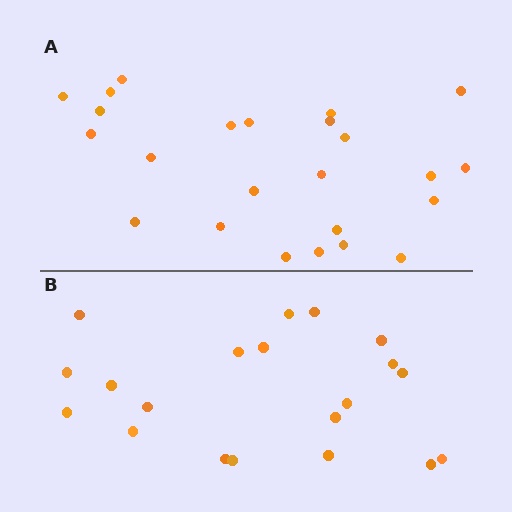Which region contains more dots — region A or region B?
Region A (the top region) has more dots.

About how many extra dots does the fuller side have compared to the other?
Region A has about 4 more dots than region B.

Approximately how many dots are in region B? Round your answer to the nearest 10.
About 20 dots.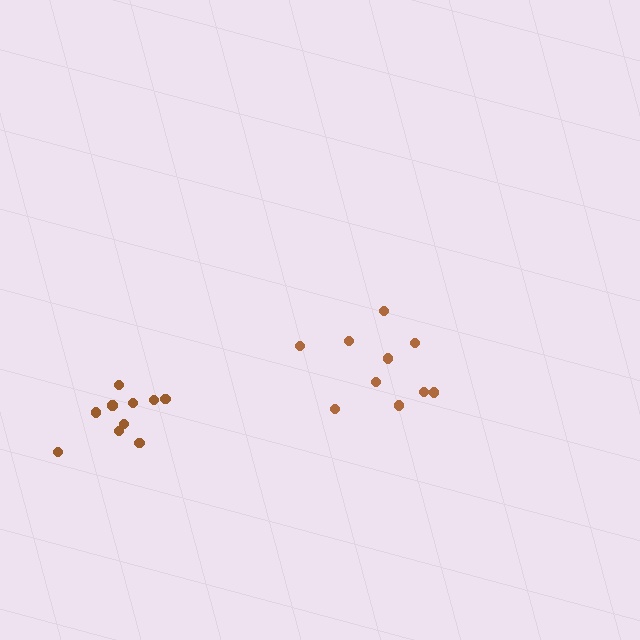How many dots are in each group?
Group 1: 10 dots, Group 2: 10 dots (20 total).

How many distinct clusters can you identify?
There are 2 distinct clusters.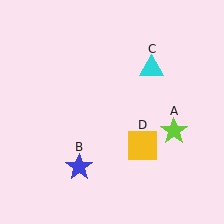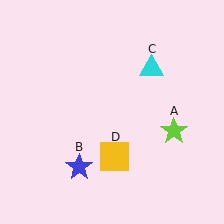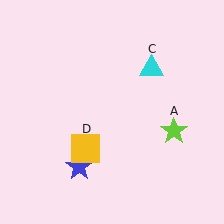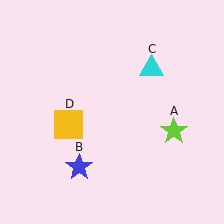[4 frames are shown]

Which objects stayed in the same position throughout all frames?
Lime star (object A) and blue star (object B) and cyan triangle (object C) remained stationary.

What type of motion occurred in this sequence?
The yellow square (object D) rotated clockwise around the center of the scene.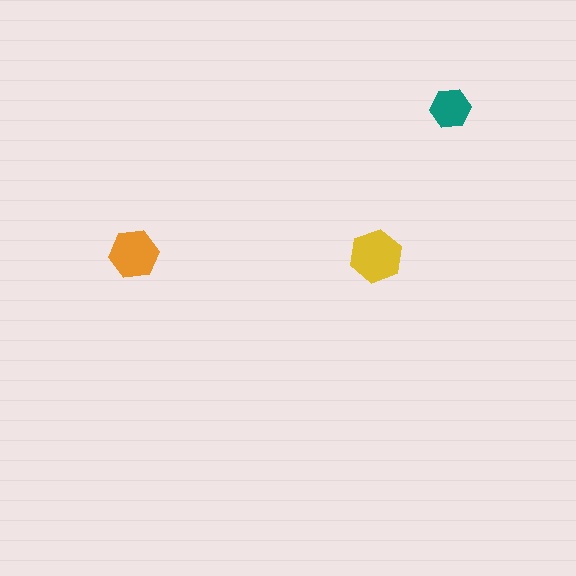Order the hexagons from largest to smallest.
the yellow one, the orange one, the teal one.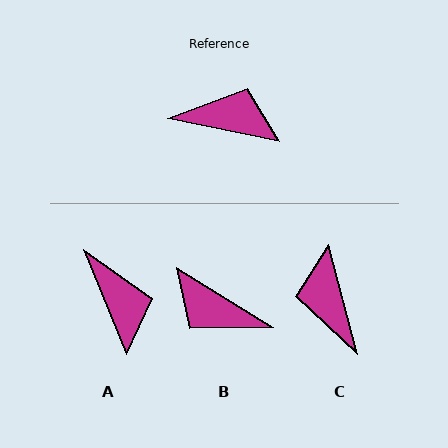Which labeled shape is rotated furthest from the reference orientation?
B, about 160 degrees away.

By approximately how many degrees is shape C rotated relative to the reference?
Approximately 116 degrees counter-clockwise.